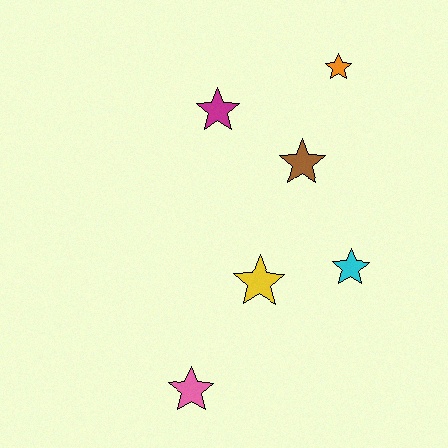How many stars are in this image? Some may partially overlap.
There are 6 stars.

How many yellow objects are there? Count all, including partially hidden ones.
There is 1 yellow object.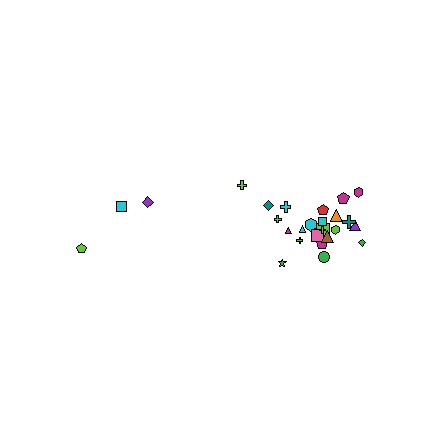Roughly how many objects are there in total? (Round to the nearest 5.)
Roughly 30 objects in total.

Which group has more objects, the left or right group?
The right group.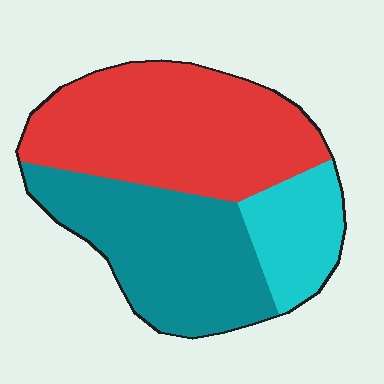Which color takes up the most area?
Red, at roughly 45%.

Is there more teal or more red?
Red.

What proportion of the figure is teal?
Teal takes up about three eighths (3/8) of the figure.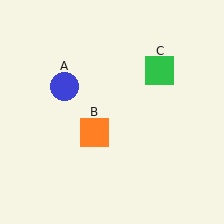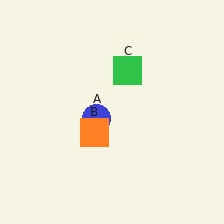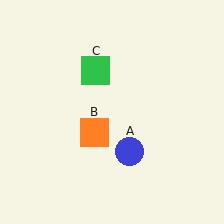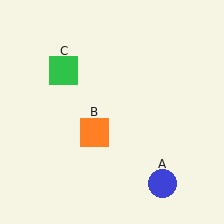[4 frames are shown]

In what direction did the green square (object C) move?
The green square (object C) moved left.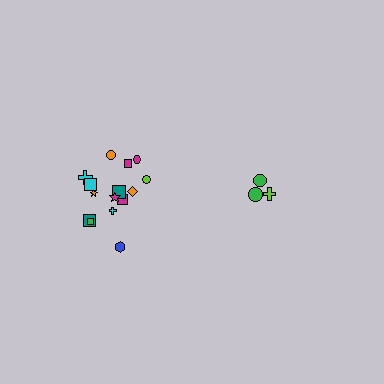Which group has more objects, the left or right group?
The left group.